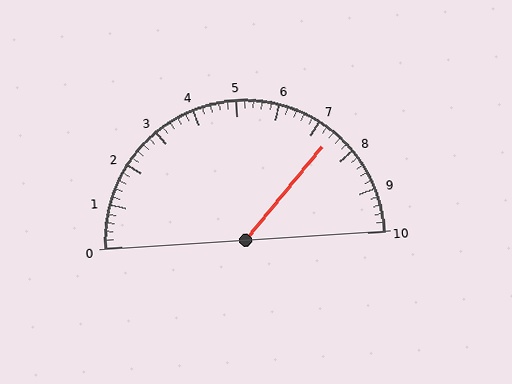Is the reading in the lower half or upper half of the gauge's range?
The reading is in the upper half of the range (0 to 10).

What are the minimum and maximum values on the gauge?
The gauge ranges from 0 to 10.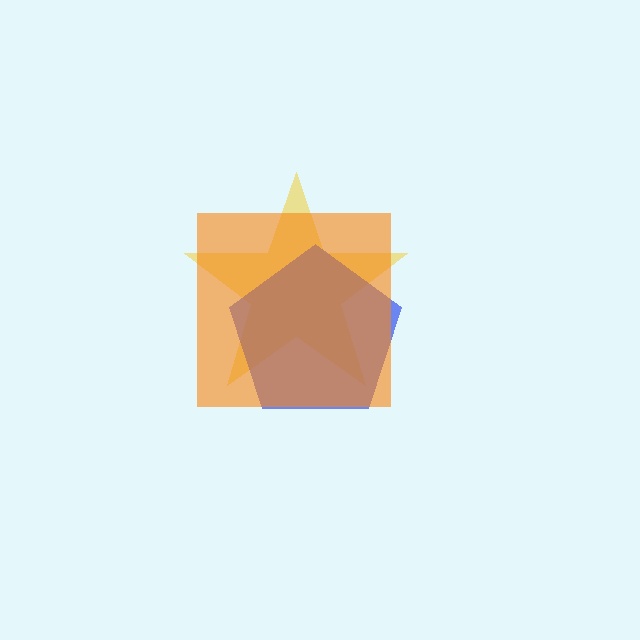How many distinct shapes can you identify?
There are 3 distinct shapes: a yellow star, a blue pentagon, an orange square.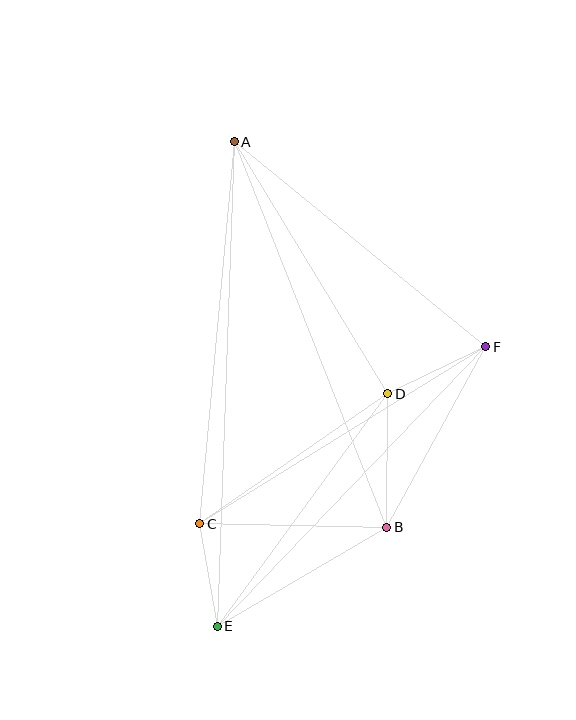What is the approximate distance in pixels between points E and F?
The distance between E and F is approximately 388 pixels.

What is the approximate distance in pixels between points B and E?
The distance between B and E is approximately 196 pixels.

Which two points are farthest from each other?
Points A and E are farthest from each other.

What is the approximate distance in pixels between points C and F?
The distance between C and F is approximately 336 pixels.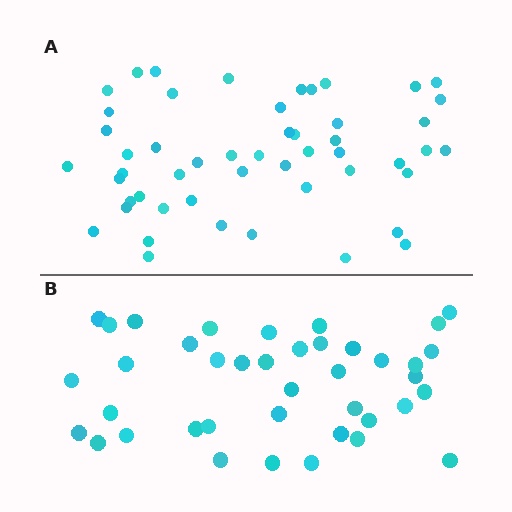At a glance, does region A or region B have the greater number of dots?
Region A (the top region) has more dots.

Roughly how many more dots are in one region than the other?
Region A has roughly 12 or so more dots than region B.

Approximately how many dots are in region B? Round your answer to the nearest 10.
About 40 dots.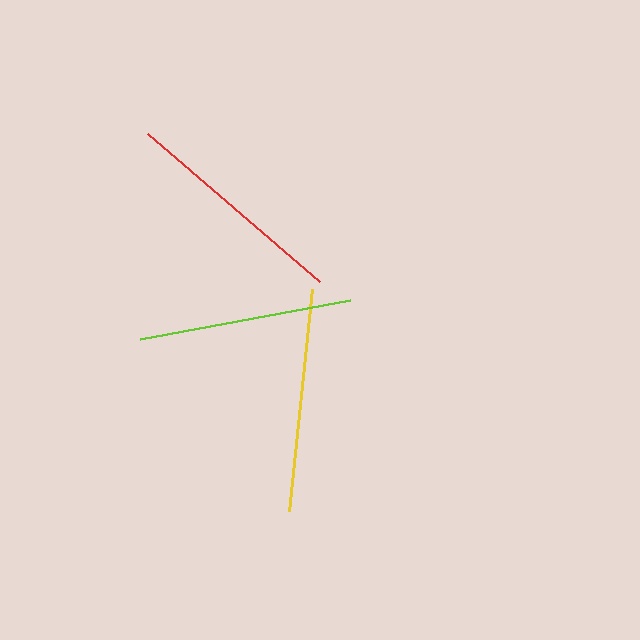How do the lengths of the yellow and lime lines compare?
The yellow and lime lines are approximately the same length.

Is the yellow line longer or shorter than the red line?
The red line is longer than the yellow line.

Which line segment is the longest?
The red line is the longest at approximately 226 pixels.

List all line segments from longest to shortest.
From longest to shortest: red, yellow, lime.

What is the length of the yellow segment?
The yellow segment is approximately 223 pixels long.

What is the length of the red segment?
The red segment is approximately 226 pixels long.